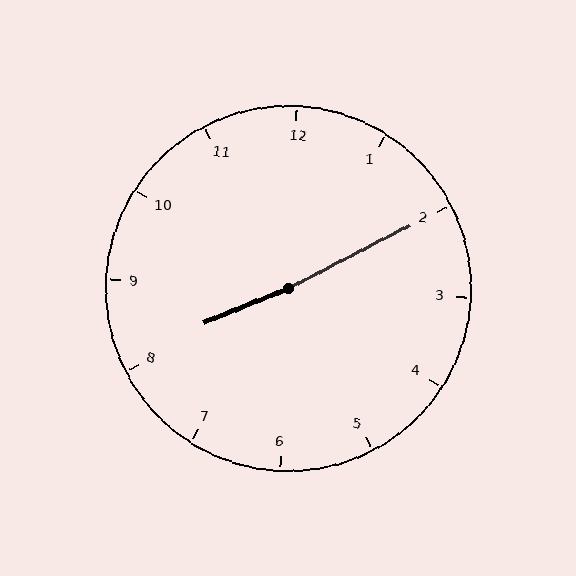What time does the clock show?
8:10.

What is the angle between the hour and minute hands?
Approximately 175 degrees.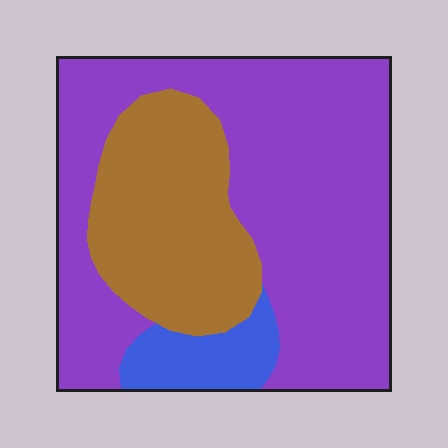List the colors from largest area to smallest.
From largest to smallest: purple, brown, blue.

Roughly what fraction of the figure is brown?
Brown covers around 30% of the figure.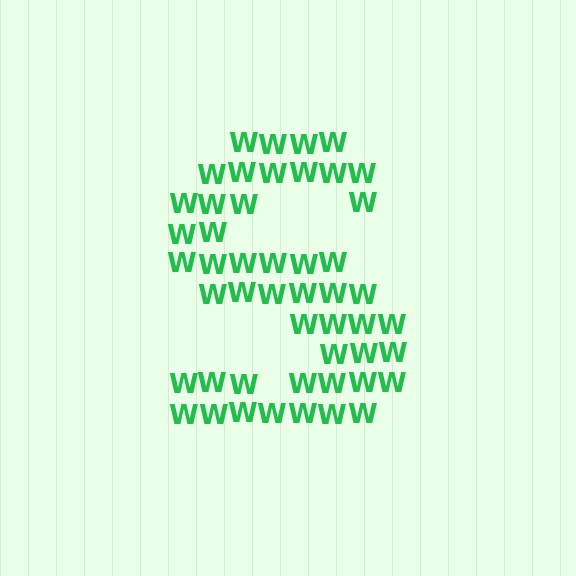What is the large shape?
The large shape is the letter S.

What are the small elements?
The small elements are letter W's.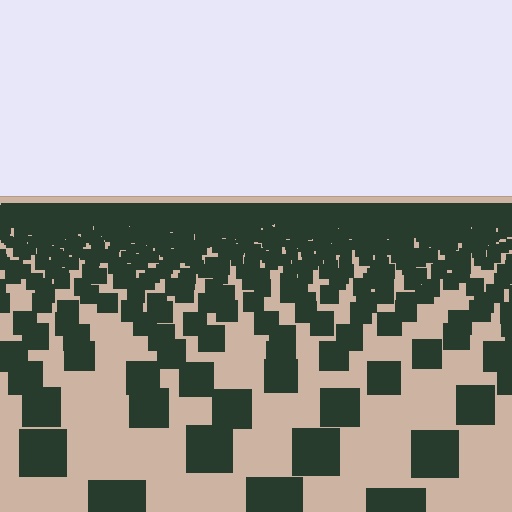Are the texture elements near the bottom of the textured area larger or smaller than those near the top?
Larger. Near the bottom, elements are closer to the viewer and appear at a bigger on-screen size.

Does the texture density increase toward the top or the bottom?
Density increases toward the top.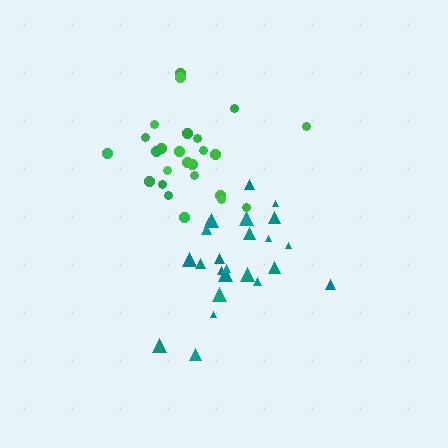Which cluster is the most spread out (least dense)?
Green.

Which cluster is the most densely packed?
Teal.